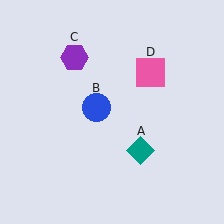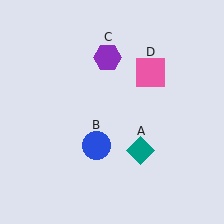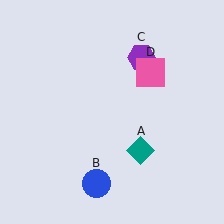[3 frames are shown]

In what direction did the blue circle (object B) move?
The blue circle (object B) moved down.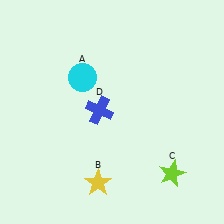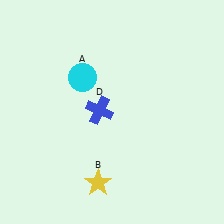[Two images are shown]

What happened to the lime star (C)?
The lime star (C) was removed in Image 2. It was in the bottom-right area of Image 1.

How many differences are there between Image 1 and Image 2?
There is 1 difference between the two images.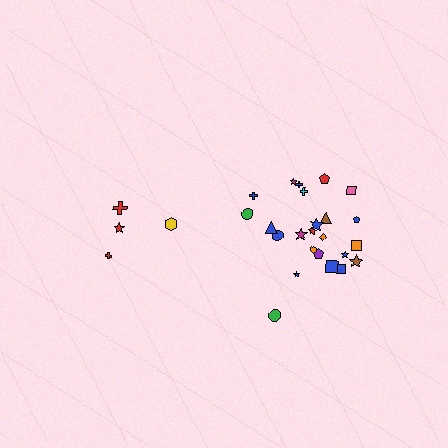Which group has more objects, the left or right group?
The right group.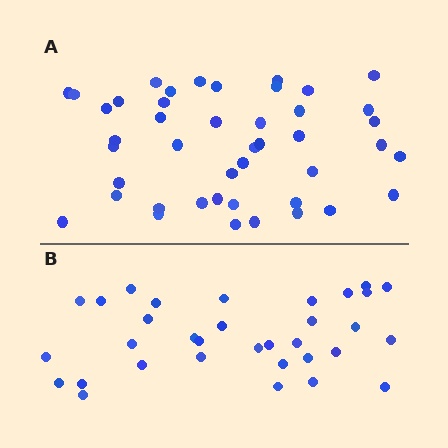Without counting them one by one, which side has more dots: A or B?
Region A (the top region) has more dots.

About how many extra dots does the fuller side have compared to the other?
Region A has roughly 12 or so more dots than region B.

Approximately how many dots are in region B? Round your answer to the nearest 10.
About 30 dots. (The exact count is 33, which rounds to 30.)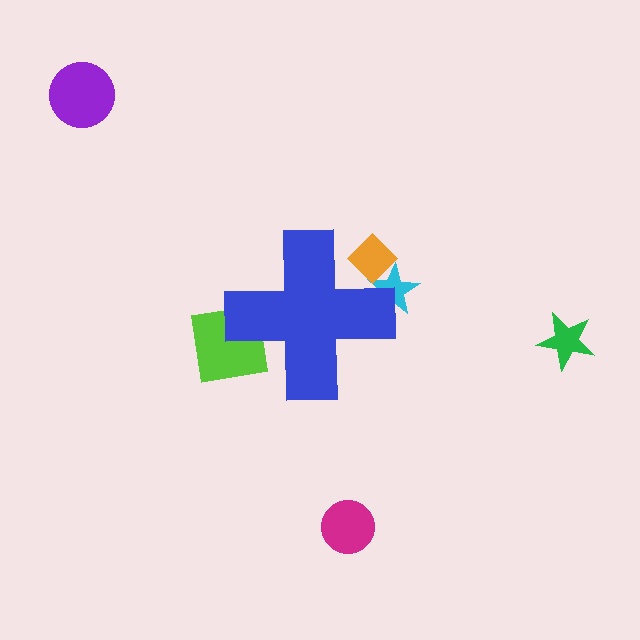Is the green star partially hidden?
No, the green star is fully visible.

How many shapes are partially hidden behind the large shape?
3 shapes are partially hidden.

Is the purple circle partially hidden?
No, the purple circle is fully visible.